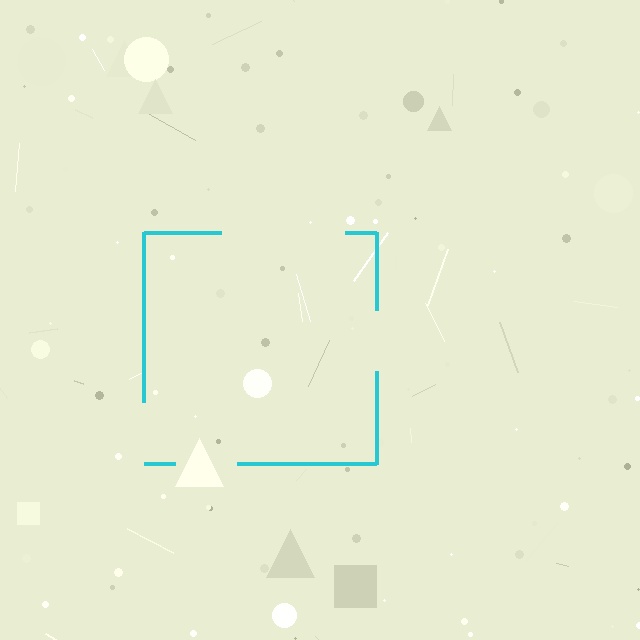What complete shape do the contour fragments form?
The contour fragments form a square.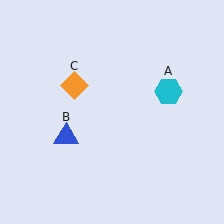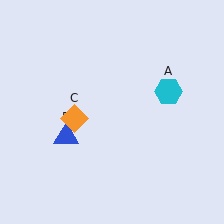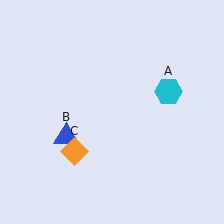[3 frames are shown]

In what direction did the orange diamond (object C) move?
The orange diamond (object C) moved down.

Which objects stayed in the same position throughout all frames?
Cyan hexagon (object A) and blue triangle (object B) remained stationary.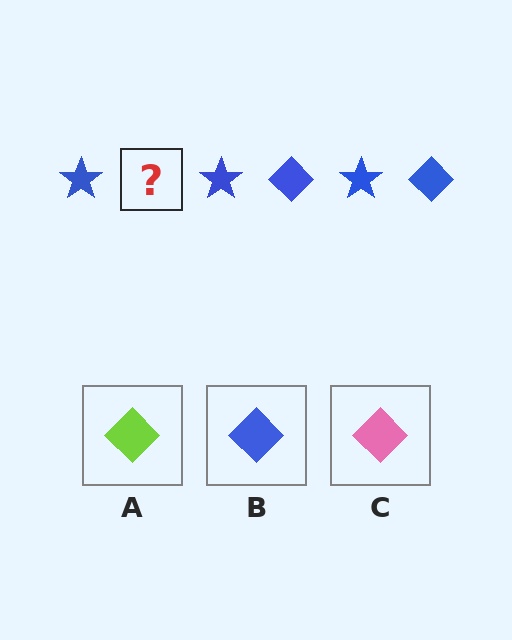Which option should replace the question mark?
Option B.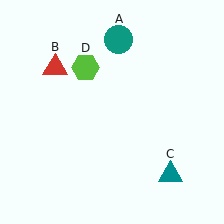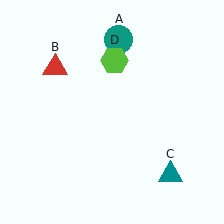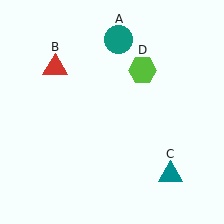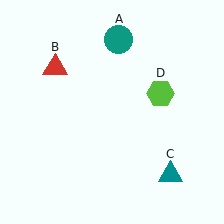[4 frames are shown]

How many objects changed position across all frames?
1 object changed position: lime hexagon (object D).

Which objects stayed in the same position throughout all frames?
Teal circle (object A) and red triangle (object B) and teal triangle (object C) remained stationary.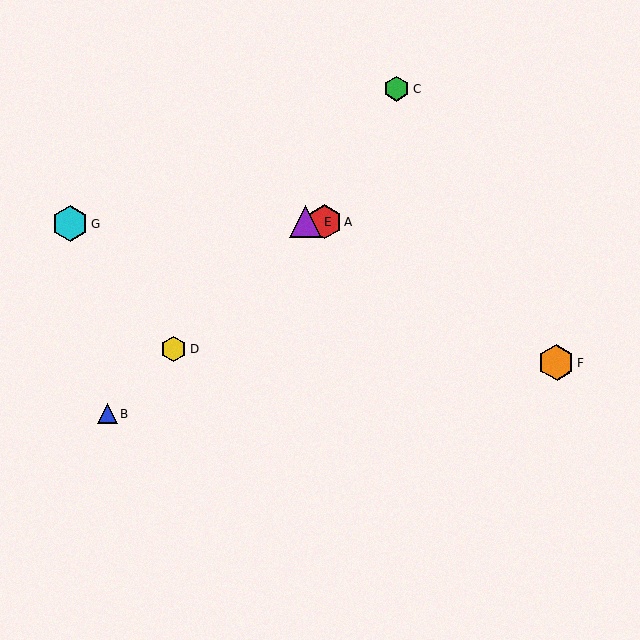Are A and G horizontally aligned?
Yes, both are at y≈221.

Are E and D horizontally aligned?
No, E is at y≈222 and D is at y≈350.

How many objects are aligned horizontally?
3 objects (A, E, G) are aligned horizontally.